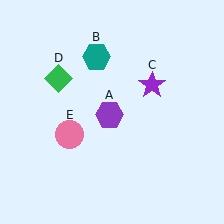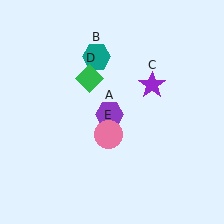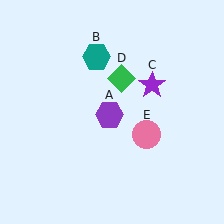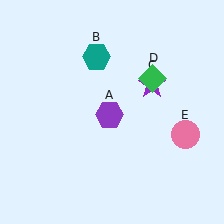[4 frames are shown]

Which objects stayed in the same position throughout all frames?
Purple hexagon (object A) and teal hexagon (object B) and purple star (object C) remained stationary.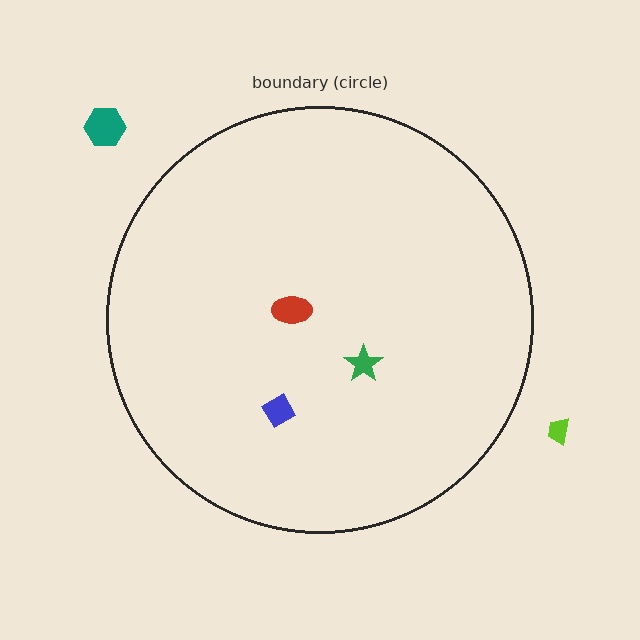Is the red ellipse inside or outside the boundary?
Inside.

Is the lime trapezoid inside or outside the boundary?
Outside.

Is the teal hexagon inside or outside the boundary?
Outside.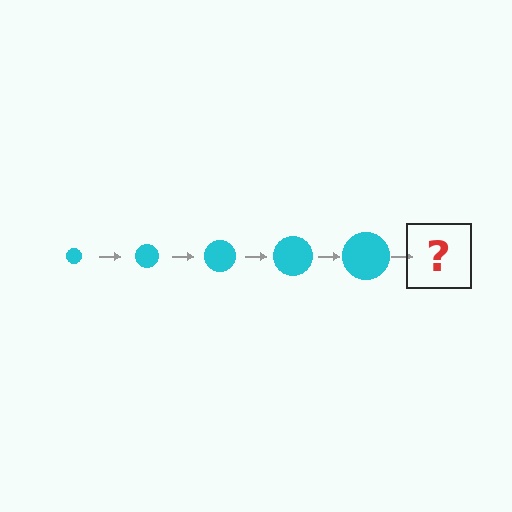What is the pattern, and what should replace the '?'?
The pattern is that the circle gets progressively larger each step. The '?' should be a cyan circle, larger than the previous one.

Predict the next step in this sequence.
The next step is a cyan circle, larger than the previous one.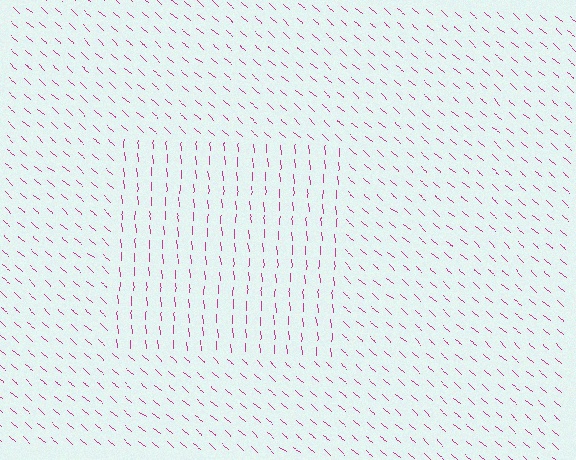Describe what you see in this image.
The image is filled with small magenta line segments. A rectangle region in the image has lines oriented differently from the surrounding lines, creating a visible texture boundary.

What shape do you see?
I see a rectangle.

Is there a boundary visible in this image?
Yes, there is a texture boundary formed by a change in line orientation.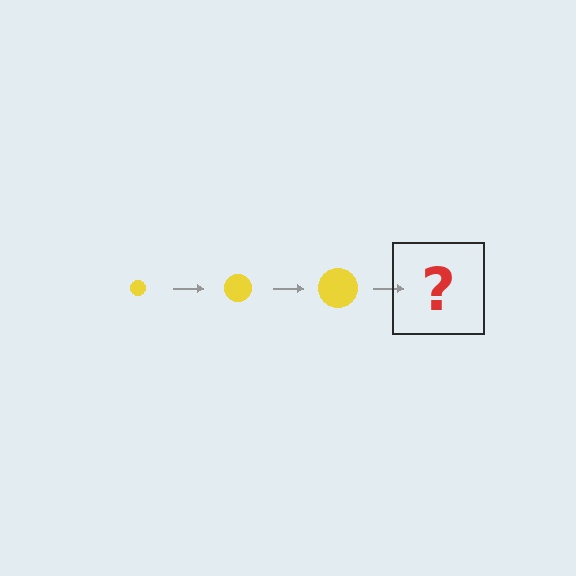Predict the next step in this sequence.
The next step is a yellow circle, larger than the previous one.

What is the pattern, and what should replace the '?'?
The pattern is that the circle gets progressively larger each step. The '?' should be a yellow circle, larger than the previous one.